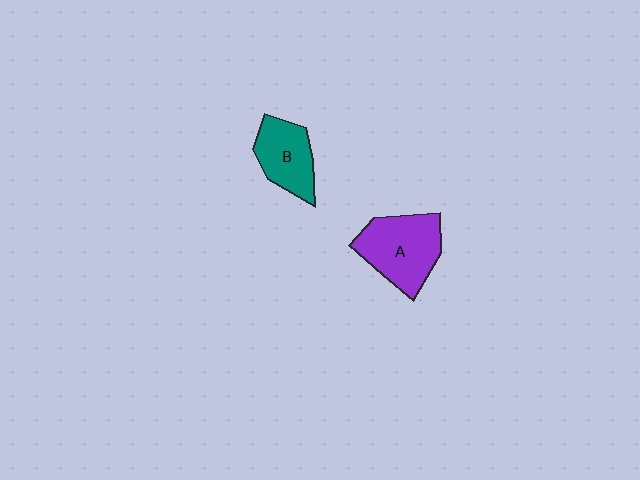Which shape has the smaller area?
Shape B (teal).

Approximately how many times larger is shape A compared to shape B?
Approximately 1.4 times.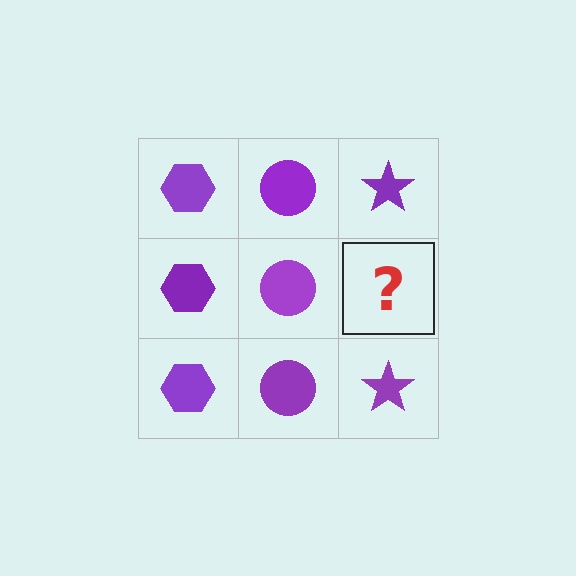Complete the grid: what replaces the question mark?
The question mark should be replaced with a purple star.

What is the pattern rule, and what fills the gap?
The rule is that each column has a consistent shape. The gap should be filled with a purple star.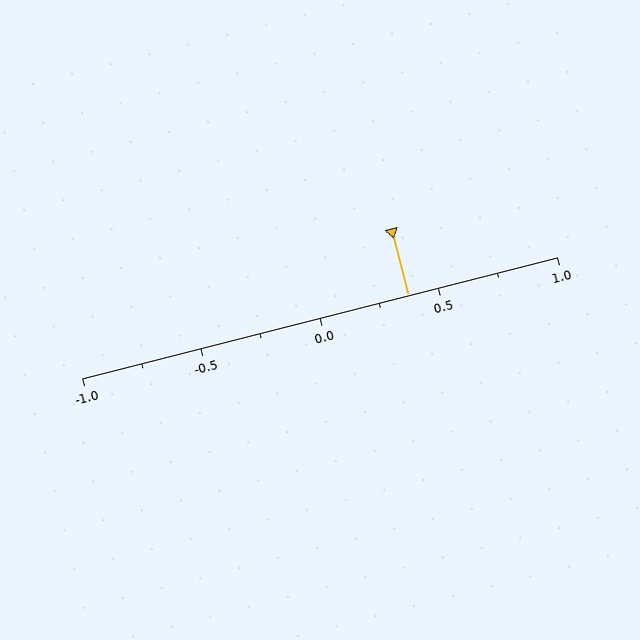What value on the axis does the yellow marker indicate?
The marker indicates approximately 0.38.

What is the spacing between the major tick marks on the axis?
The major ticks are spaced 0.5 apart.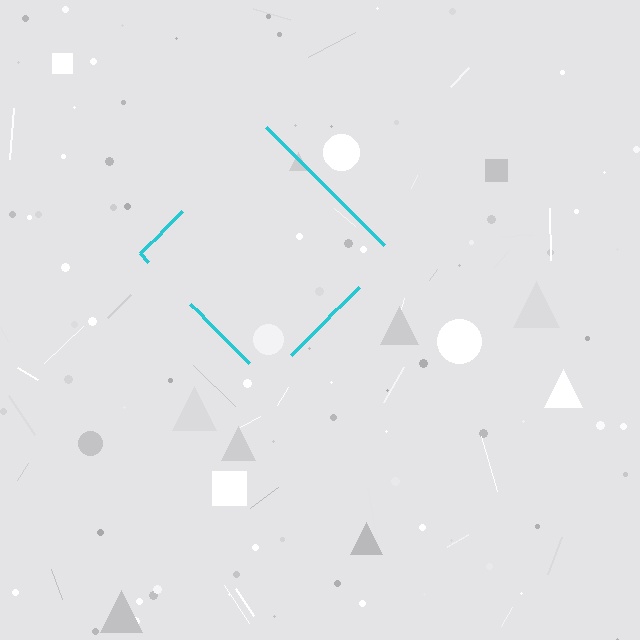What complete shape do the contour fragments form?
The contour fragments form a diamond.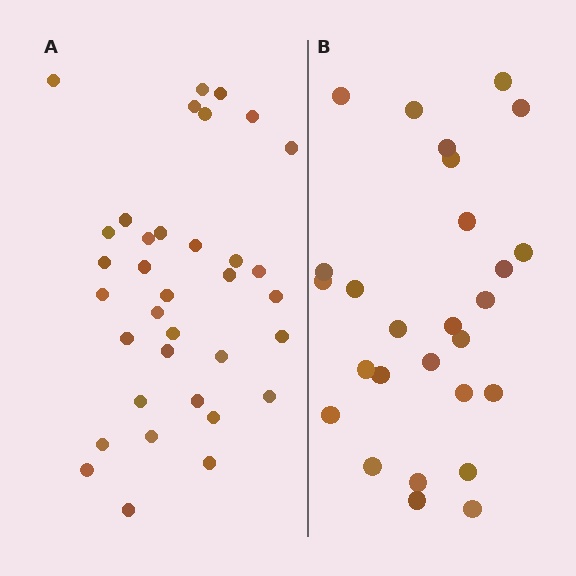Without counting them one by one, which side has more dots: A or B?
Region A (the left region) has more dots.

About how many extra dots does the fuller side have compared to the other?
Region A has roughly 8 or so more dots than region B.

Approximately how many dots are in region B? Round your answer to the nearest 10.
About 30 dots. (The exact count is 27, which rounds to 30.)